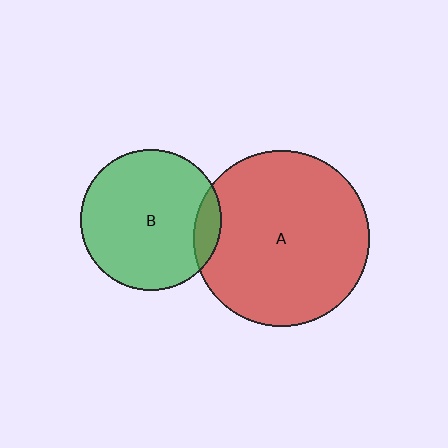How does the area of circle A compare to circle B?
Approximately 1.6 times.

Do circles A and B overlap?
Yes.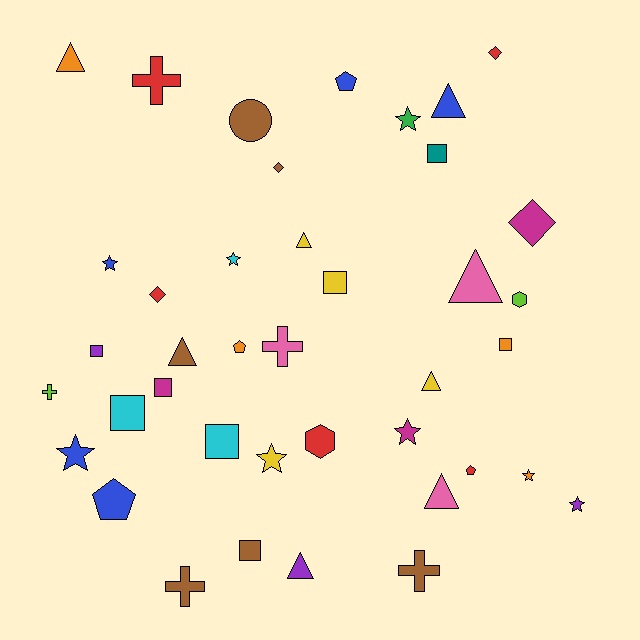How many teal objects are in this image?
There is 1 teal object.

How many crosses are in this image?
There are 5 crosses.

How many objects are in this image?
There are 40 objects.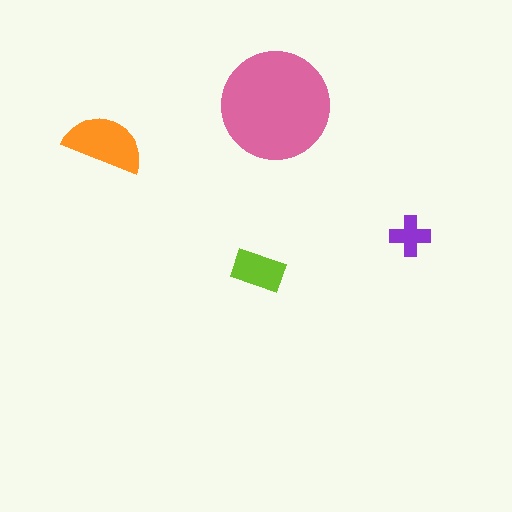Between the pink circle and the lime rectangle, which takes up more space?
The pink circle.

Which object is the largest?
The pink circle.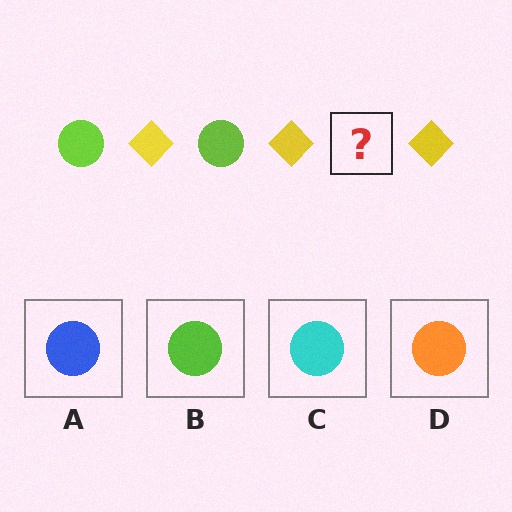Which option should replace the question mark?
Option B.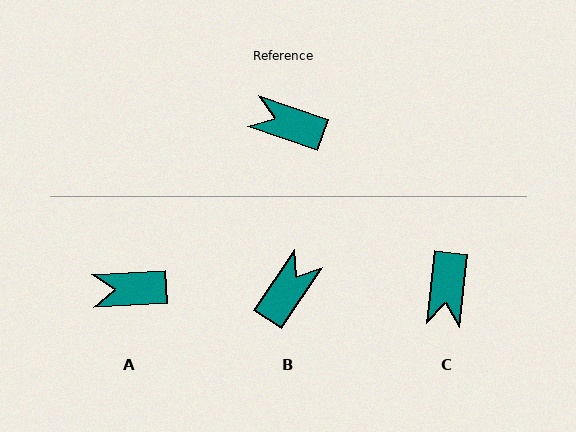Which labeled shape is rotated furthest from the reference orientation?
B, about 104 degrees away.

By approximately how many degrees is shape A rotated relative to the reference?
Approximately 22 degrees counter-clockwise.